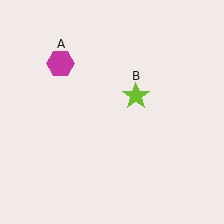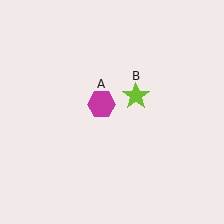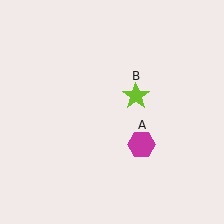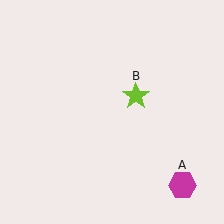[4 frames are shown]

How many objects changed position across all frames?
1 object changed position: magenta hexagon (object A).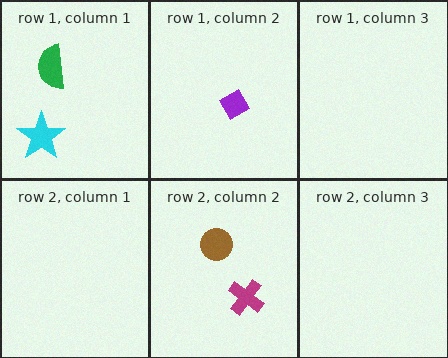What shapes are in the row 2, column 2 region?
The magenta cross, the brown circle.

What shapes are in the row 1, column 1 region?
The green semicircle, the cyan star.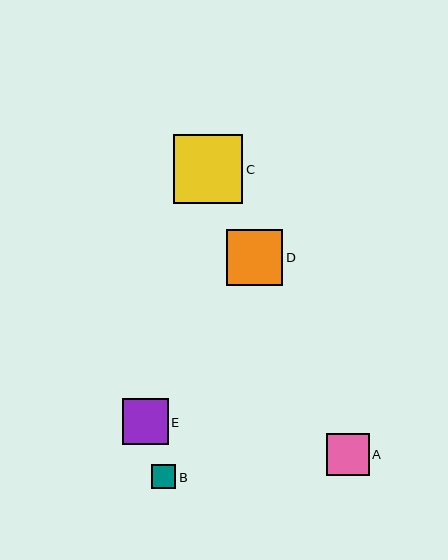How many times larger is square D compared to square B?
Square D is approximately 2.4 times the size of square B.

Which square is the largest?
Square C is the largest with a size of approximately 69 pixels.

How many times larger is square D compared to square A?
Square D is approximately 1.3 times the size of square A.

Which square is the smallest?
Square B is the smallest with a size of approximately 24 pixels.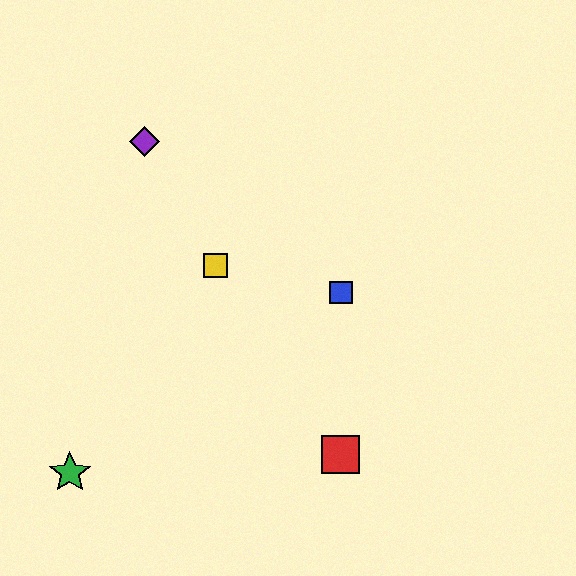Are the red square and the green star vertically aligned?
No, the red square is at x≈341 and the green star is at x≈70.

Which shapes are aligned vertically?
The red square, the blue square are aligned vertically.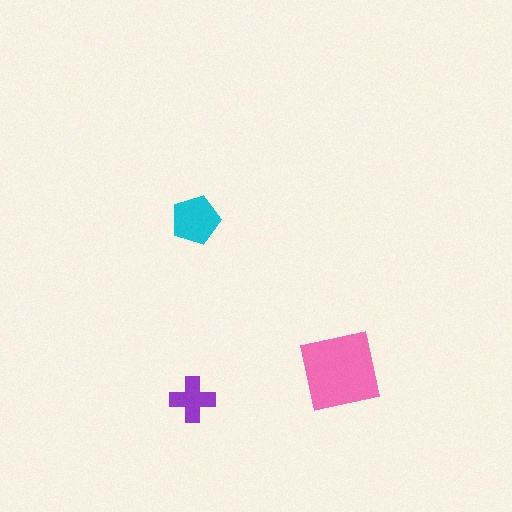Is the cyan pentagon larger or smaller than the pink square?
Smaller.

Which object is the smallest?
The purple cross.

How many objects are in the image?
There are 3 objects in the image.